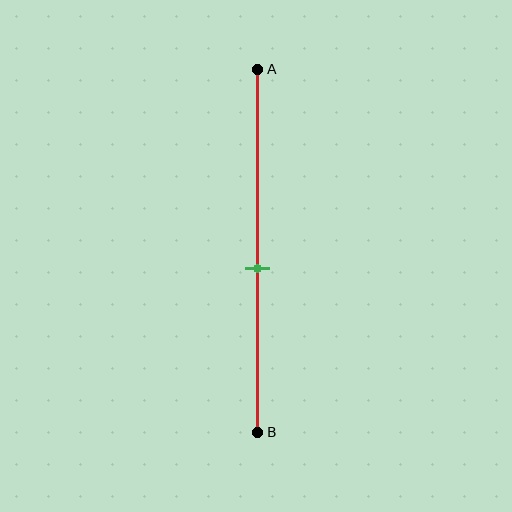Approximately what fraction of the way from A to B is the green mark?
The green mark is approximately 55% of the way from A to B.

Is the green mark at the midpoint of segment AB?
No, the mark is at about 55% from A, not at the 50% midpoint.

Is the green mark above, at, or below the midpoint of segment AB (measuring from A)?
The green mark is below the midpoint of segment AB.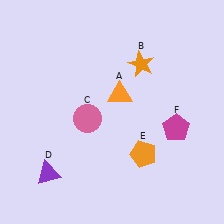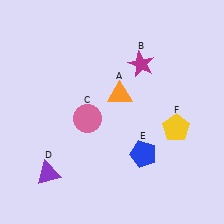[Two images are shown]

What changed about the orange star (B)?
In Image 1, B is orange. In Image 2, it changed to magenta.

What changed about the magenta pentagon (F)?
In Image 1, F is magenta. In Image 2, it changed to yellow.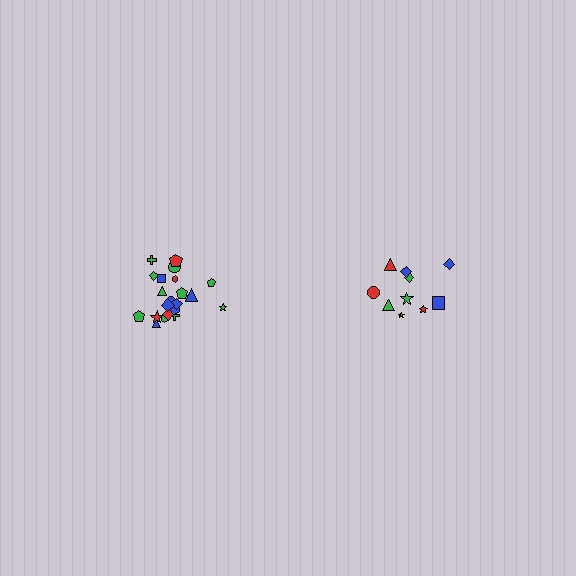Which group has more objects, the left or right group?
The left group.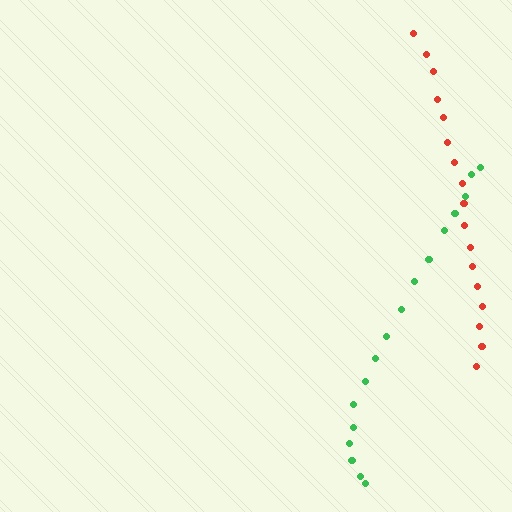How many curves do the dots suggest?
There are 2 distinct paths.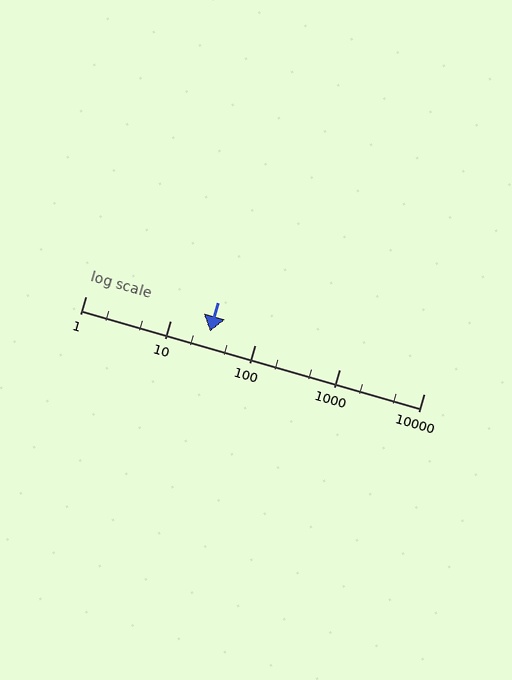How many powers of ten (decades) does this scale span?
The scale spans 4 decades, from 1 to 10000.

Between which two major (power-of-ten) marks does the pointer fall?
The pointer is between 10 and 100.